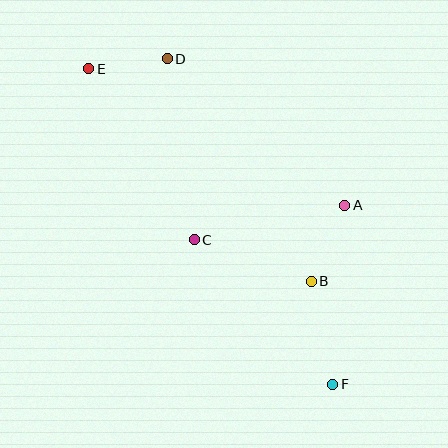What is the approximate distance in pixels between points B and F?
The distance between B and F is approximately 105 pixels.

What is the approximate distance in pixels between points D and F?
The distance between D and F is approximately 365 pixels.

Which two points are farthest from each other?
Points E and F are farthest from each other.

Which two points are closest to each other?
Points D and E are closest to each other.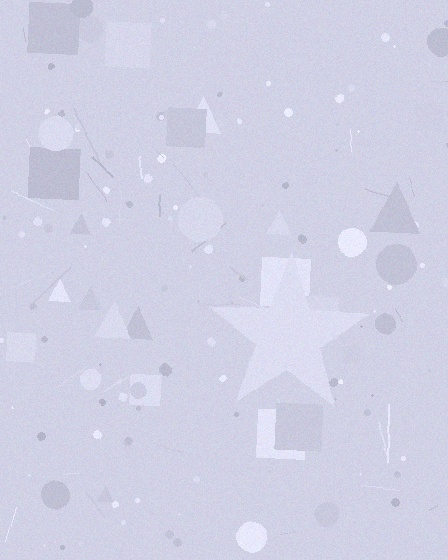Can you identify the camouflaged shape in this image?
The camouflaged shape is a star.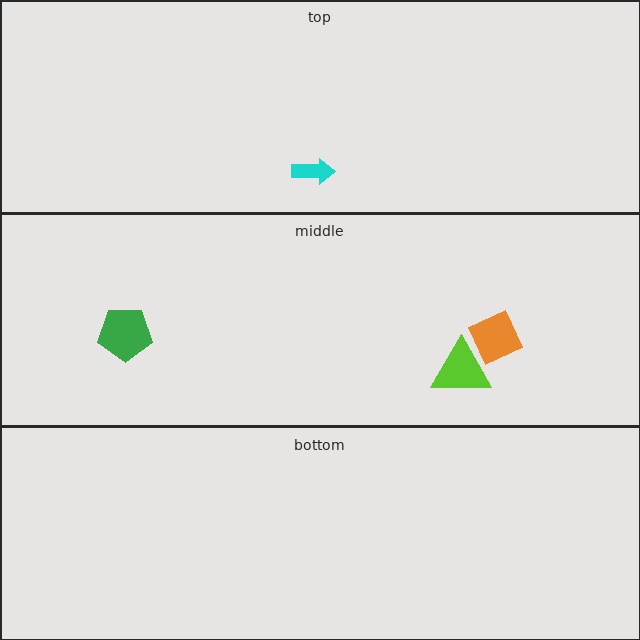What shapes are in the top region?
The cyan arrow.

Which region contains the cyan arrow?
The top region.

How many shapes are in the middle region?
3.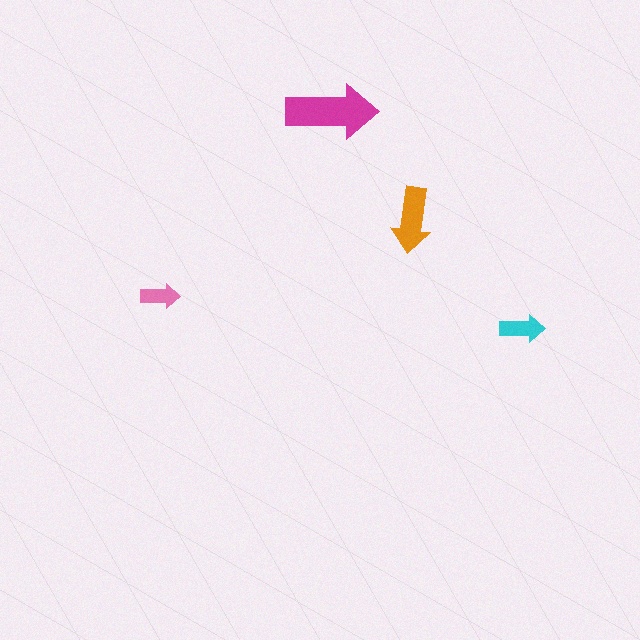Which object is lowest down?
The cyan arrow is bottommost.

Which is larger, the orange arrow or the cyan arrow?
The orange one.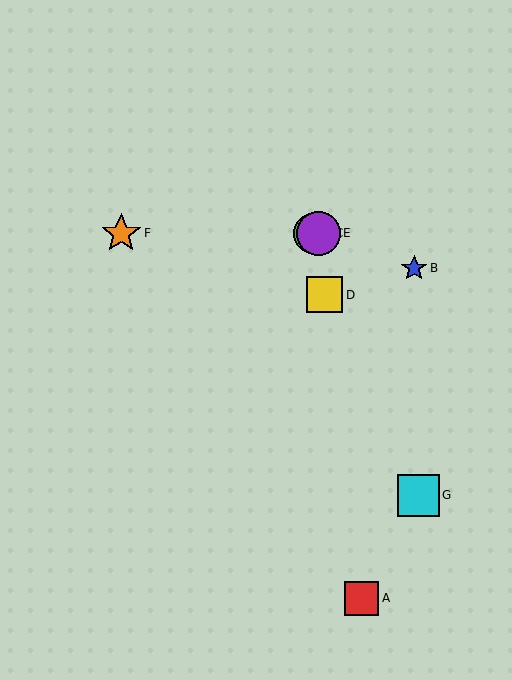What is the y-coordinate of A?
Object A is at y≈598.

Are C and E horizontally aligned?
Yes, both are at y≈233.